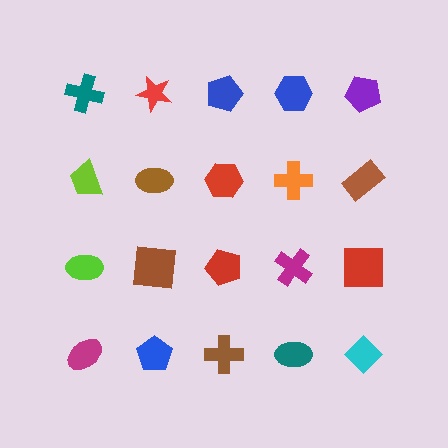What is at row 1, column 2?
A red star.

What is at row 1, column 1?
A teal cross.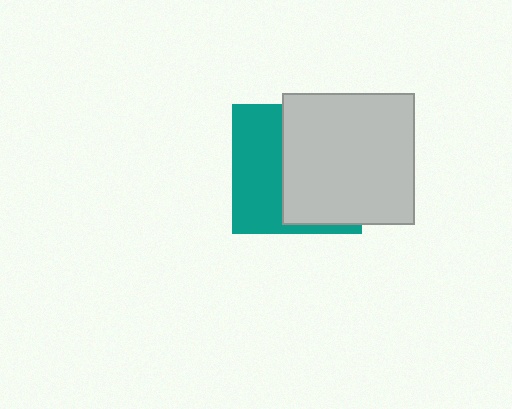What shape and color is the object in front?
The object in front is a light gray square.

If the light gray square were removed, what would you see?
You would see the complete teal square.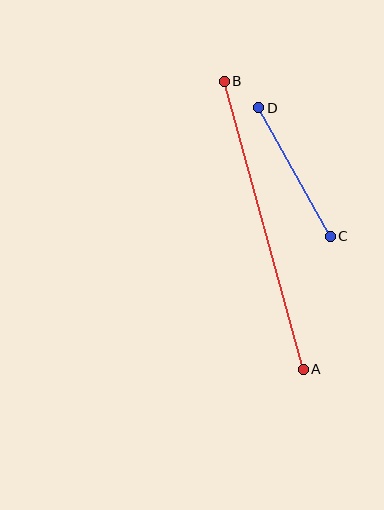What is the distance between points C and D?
The distance is approximately 147 pixels.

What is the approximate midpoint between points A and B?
The midpoint is at approximately (264, 225) pixels.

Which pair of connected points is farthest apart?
Points A and B are farthest apart.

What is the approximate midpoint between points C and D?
The midpoint is at approximately (295, 172) pixels.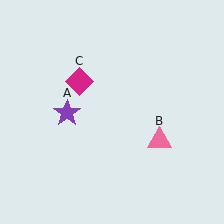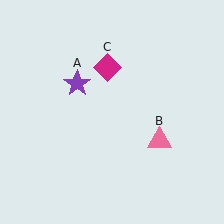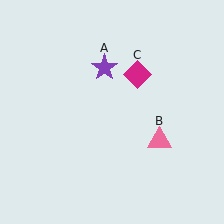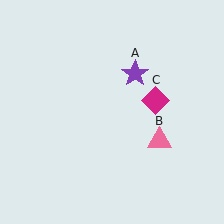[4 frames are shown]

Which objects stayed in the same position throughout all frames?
Pink triangle (object B) remained stationary.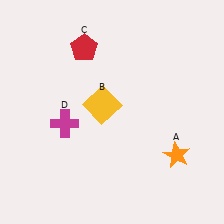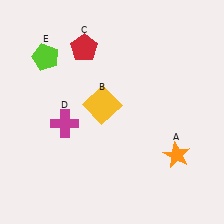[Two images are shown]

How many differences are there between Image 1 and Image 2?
There is 1 difference between the two images.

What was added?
A lime pentagon (E) was added in Image 2.